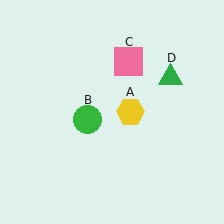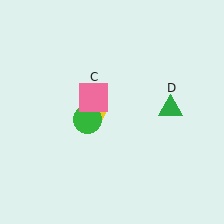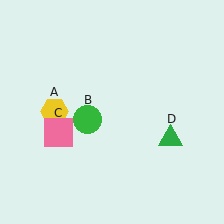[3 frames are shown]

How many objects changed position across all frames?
3 objects changed position: yellow hexagon (object A), pink square (object C), green triangle (object D).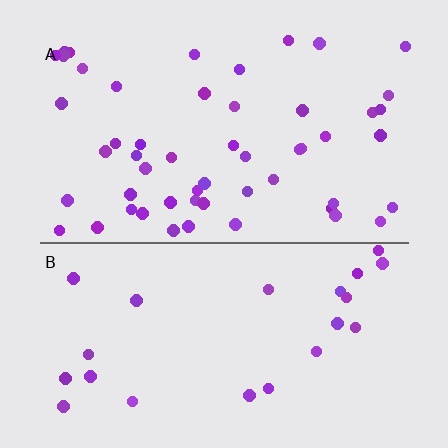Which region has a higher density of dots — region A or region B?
A (the top).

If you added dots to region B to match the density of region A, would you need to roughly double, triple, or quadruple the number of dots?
Approximately double.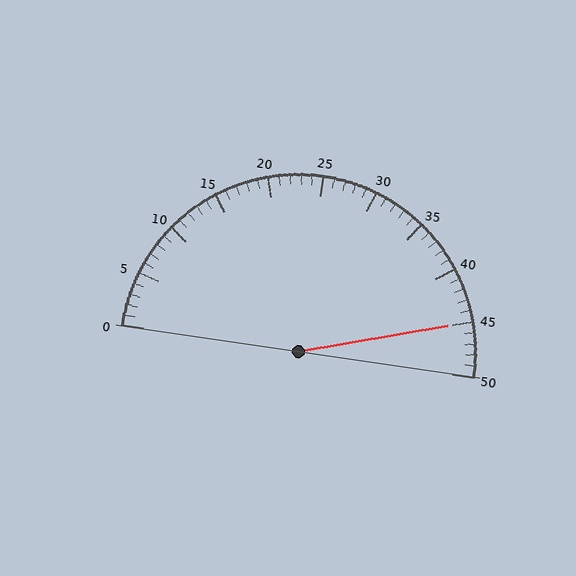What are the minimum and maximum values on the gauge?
The gauge ranges from 0 to 50.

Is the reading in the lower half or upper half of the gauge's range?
The reading is in the upper half of the range (0 to 50).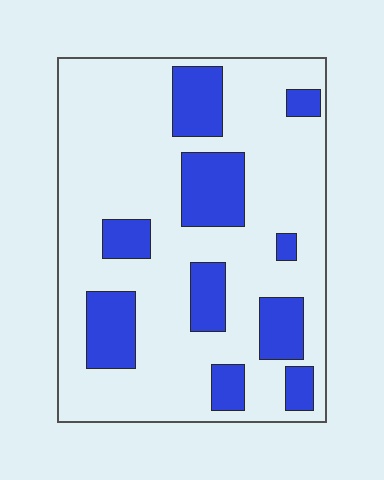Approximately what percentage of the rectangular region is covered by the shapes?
Approximately 25%.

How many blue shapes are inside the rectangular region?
10.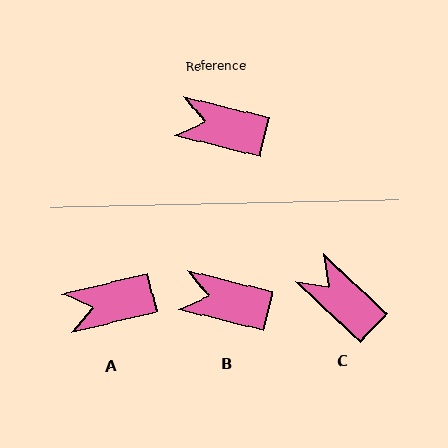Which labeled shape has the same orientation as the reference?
B.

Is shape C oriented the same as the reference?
No, it is off by about 29 degrees.